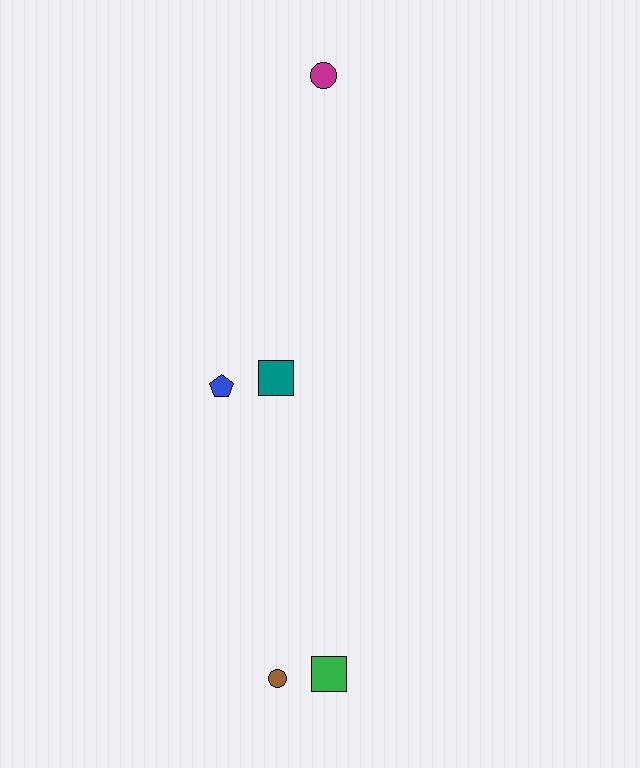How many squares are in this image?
There are 2 squares.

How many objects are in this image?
There are 5 objects.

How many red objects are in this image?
There are no red objects.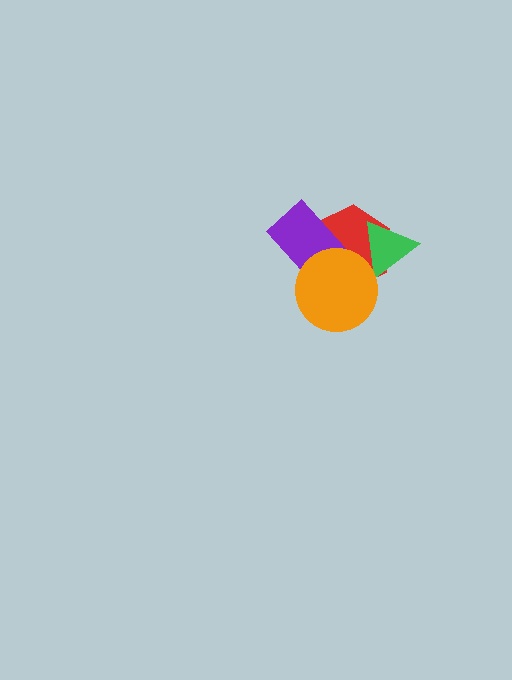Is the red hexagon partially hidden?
Yes, it is partially covered by another shape.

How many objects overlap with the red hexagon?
3 objects overlap with the red hexagon.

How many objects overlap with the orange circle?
3 objects overlap with the orange circle.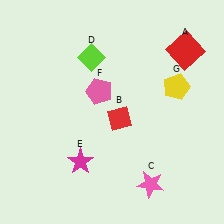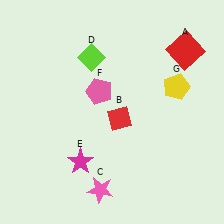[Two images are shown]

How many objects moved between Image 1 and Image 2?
1 object moved between the two images.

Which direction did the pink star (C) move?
The pink star (C) moved left.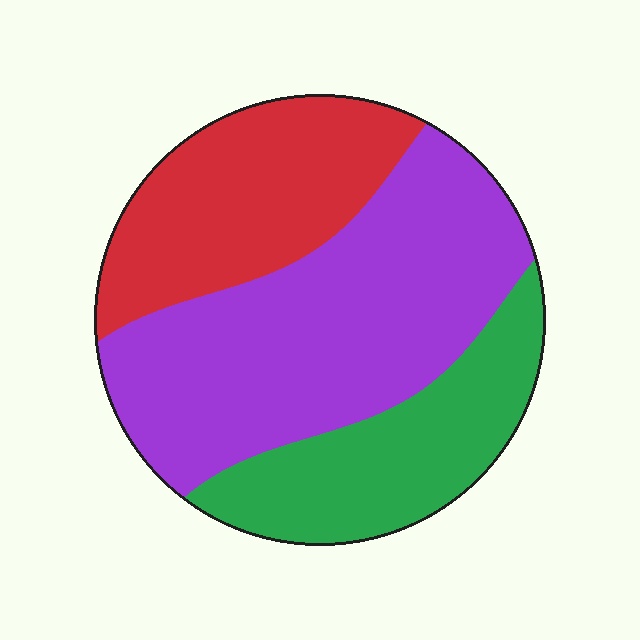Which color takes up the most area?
Purple, at roughly 50%.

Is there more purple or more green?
Purple.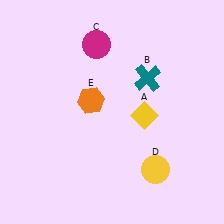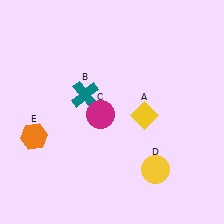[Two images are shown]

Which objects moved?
The objects that moved are: the teal cross (B), the magenta circle (C), the orange hexagon (E).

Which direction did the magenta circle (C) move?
The magenta circle (C) moved down.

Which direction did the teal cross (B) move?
The teal cross (B) moved left.